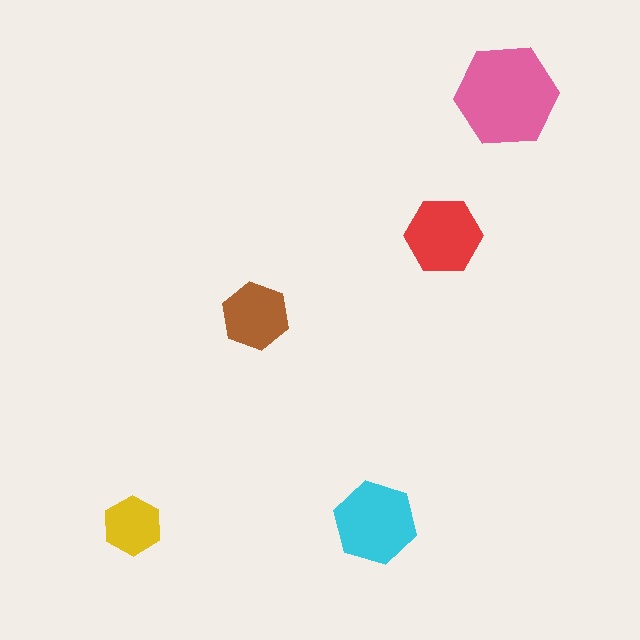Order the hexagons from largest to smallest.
the pink one, the cyan one, the red one, the brown one, the yellow one.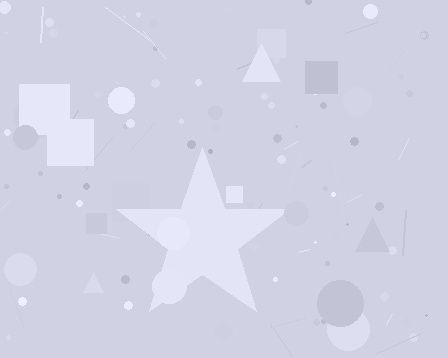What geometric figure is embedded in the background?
A star is embedded in the background.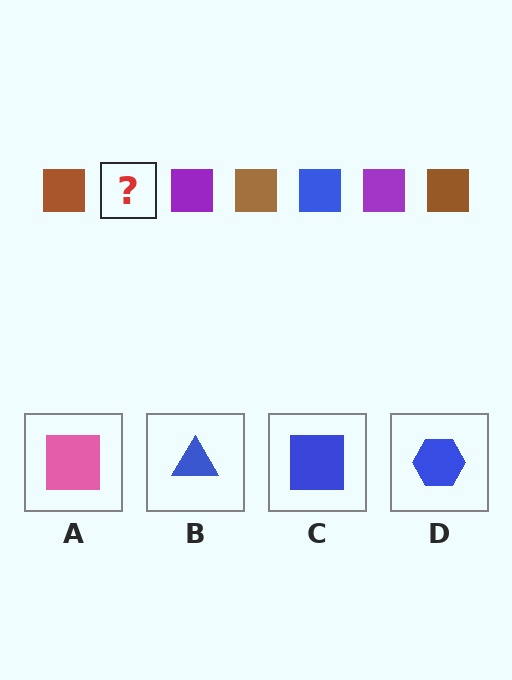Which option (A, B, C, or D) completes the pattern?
C.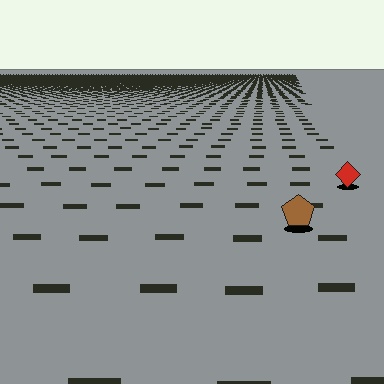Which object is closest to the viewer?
The brown pentagon is closest. The texture marks near it are larger and more spread out.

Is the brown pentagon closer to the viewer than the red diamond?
Yes. The brown pentagon is closer — you can tell from the texture gradient: the ground texture is coarser near it.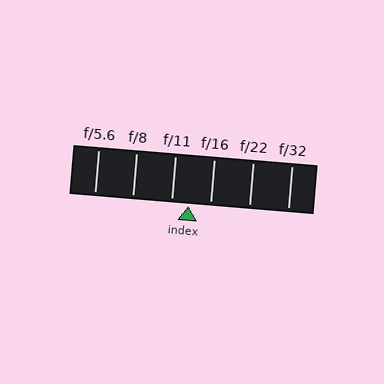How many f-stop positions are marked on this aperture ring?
There are 6 f-stop positions marked.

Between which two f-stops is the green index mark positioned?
The index mark is between f/11 and f/16.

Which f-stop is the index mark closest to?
The index mark is closest to f/11.